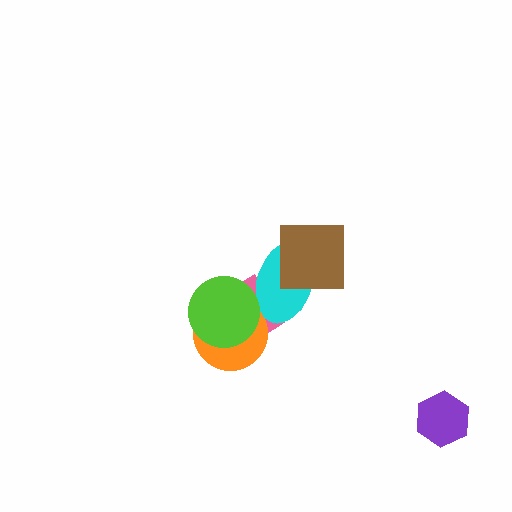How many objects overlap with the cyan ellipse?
3 objects overlap with the cyan ellipse.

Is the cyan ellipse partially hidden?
Yes, it is partially covered by another shape.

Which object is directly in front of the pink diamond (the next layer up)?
The orange circle is directly in front of the pink diamond.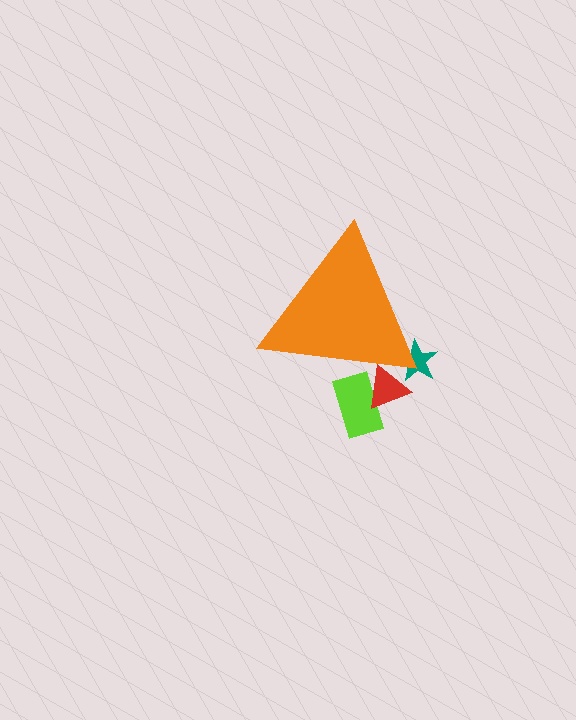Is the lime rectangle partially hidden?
Yes, the lime rectangle is partially hidden behind the orange triangle.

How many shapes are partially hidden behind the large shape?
3 shapes are partially hidden.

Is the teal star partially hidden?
Yes, the teal star is partially hidden behind the orange triangle.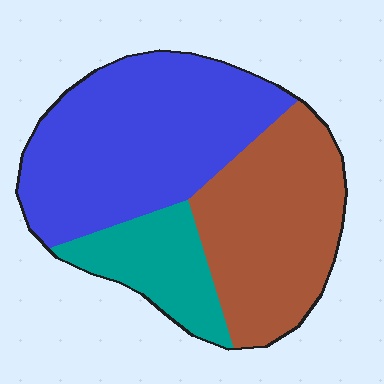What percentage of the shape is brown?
Brown takes up about three eighths (3/8) of the shape.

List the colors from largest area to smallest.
From largest to smallest: blue, brown, teal.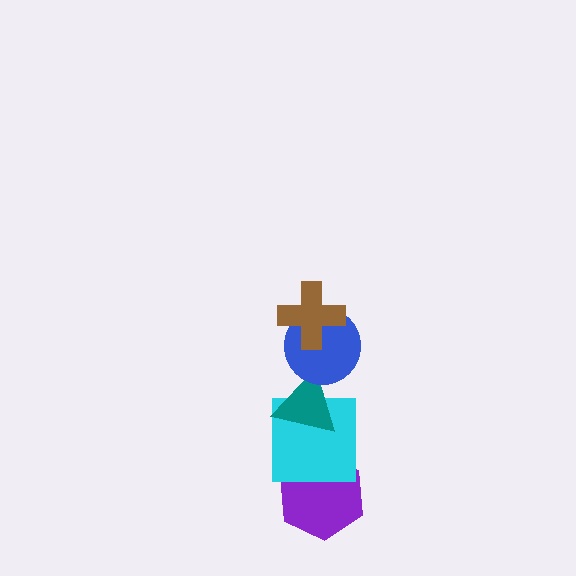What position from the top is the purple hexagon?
The purple hexagon is 5th from the top.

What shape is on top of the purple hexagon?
The cyan square is on top of the purple hexagon.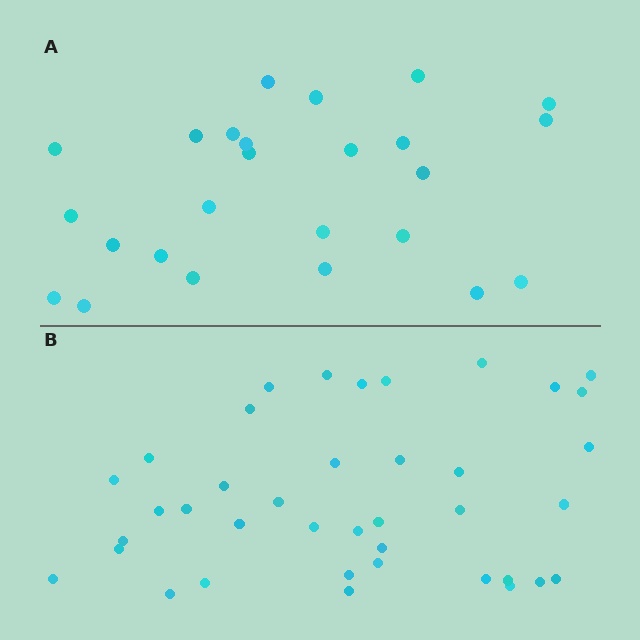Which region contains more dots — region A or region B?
Region B (the bottom region) has more dots.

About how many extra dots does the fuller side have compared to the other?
Region B has approximately 15 more dots than region A.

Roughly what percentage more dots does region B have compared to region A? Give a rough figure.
About 55% more.